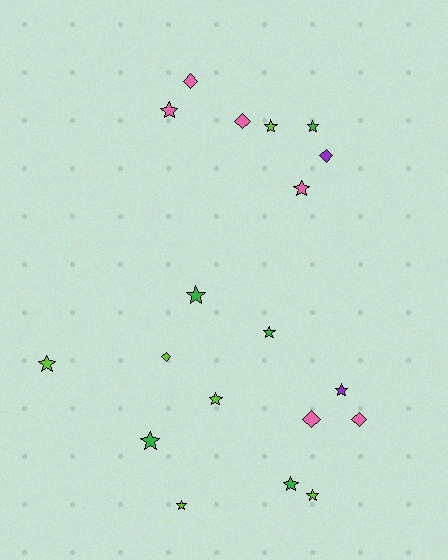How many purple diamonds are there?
There is 1 purple diamond.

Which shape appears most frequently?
Star, with 13 objects.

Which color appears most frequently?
Pink, with 6 objects.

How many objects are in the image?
There are 19 objects.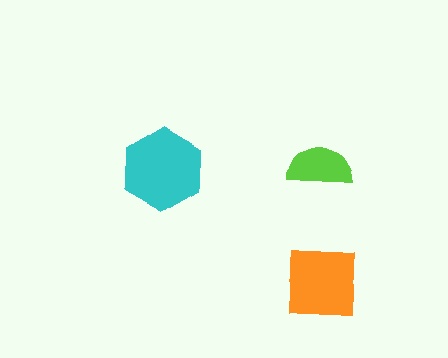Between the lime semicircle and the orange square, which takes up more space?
The orange square.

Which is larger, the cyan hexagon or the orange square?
The cyan hexagon.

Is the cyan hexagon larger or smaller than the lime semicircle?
Larger.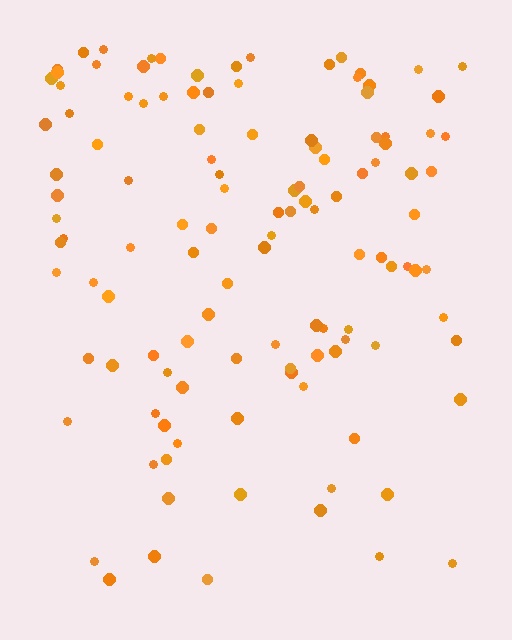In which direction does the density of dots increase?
From bottom to top, with the top side densest.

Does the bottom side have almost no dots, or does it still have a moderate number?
Still a moderate number, just noticeably fewer than the top.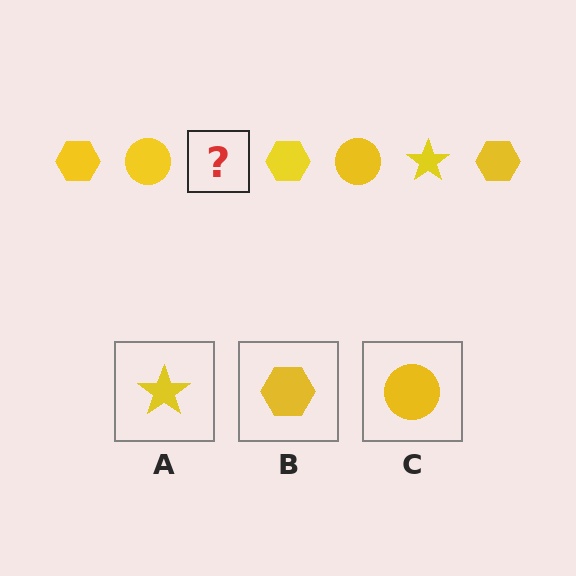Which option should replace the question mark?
Option A.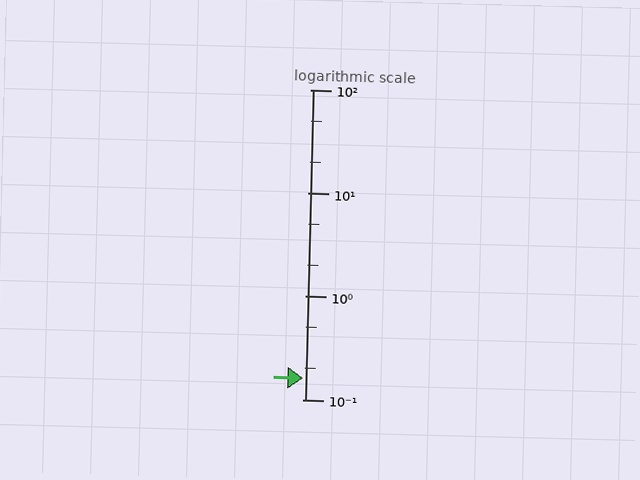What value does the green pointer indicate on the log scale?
The pointer indicates approximately 0.16.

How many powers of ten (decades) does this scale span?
The scale spans 3 decades, from 0.1 to 100.